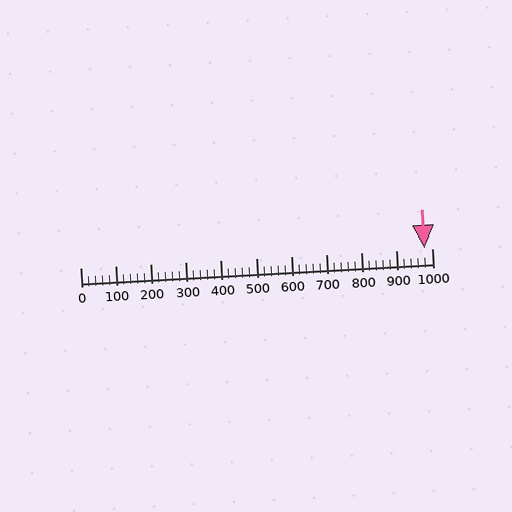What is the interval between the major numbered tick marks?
The major tick marks are spaced 100 units apart.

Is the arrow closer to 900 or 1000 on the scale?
The arrow is closer to 1000.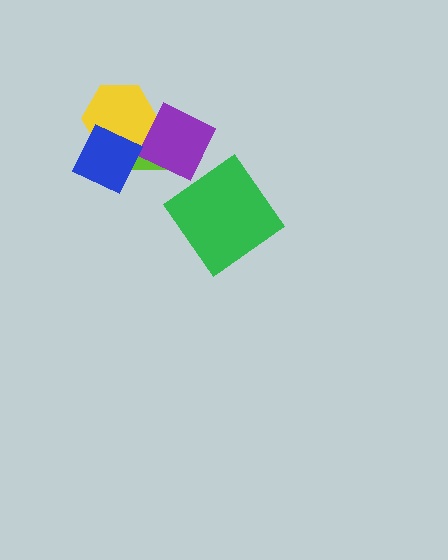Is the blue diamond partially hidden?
No, no other shape covers it.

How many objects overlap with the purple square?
1 object overlaps with the purple square.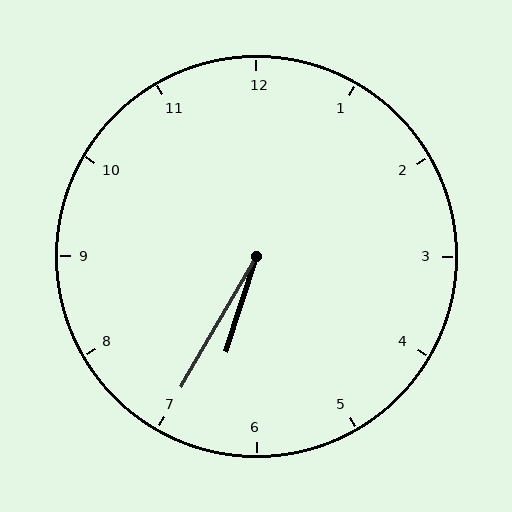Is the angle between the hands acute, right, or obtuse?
It is acute.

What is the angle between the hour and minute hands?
Approximately 12 degrees.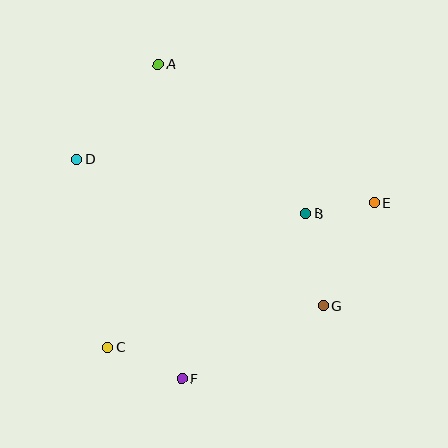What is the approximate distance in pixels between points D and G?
The distance between D and G is approximately 287 pixels.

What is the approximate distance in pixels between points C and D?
The distance between C and D is approximately 191 pixels.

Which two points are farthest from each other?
Points A and F are farthest from each other.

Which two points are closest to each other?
Points B and E are closest to each other.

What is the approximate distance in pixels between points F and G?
The distance between F and G is approximately 159 pixels.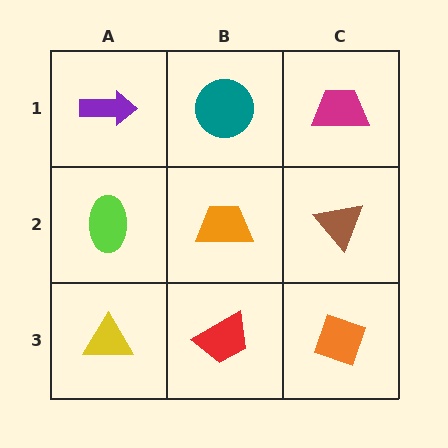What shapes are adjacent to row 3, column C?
A brown triangle (row 2, column C), a red trapezoid (row 3, column B).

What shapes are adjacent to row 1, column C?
A brown triangle (row 2, column C), a teal circle (row 1, column B).